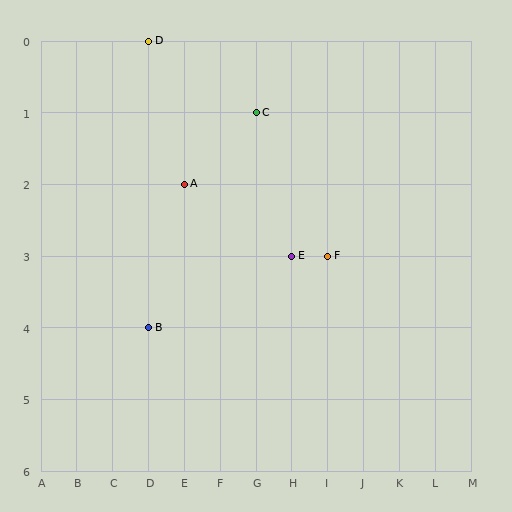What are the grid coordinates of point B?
Point B is at grid coordinates (D, 4).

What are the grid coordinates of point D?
Point D is at grid coordinates (D, 0).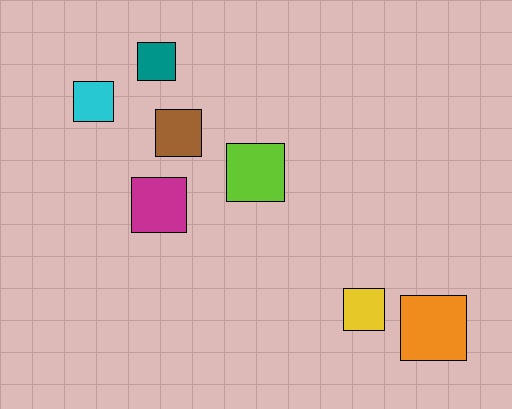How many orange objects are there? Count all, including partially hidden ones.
There is 1 orange object.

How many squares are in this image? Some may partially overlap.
There are 7 squares.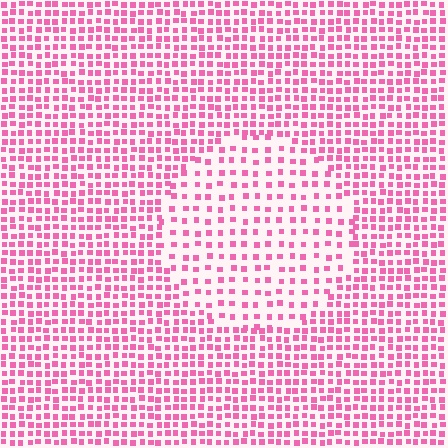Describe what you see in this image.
The image contains small pink elements arranged at two different densities. A circle-shaped region is visible where the elements are less densely packed than the surrounding area.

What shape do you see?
I see a circle.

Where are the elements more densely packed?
The elements are more densely packed outside the circle boundary.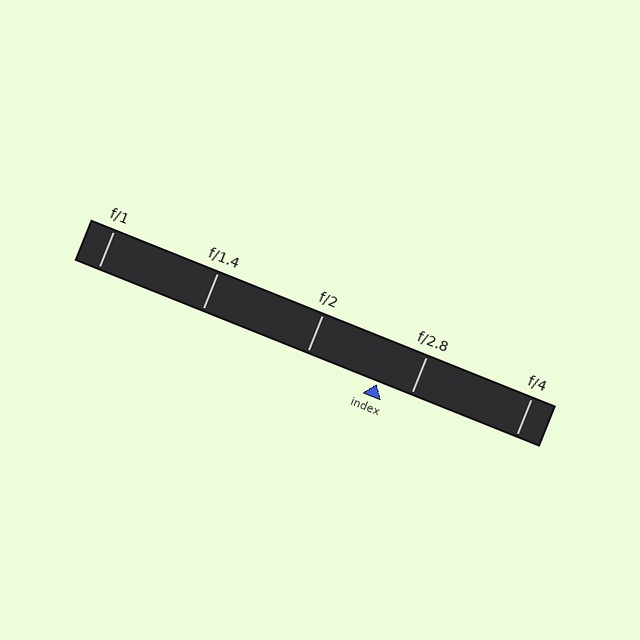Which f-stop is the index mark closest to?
The index mark is closest to f/2.8.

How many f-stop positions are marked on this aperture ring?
There are 5 f-stop positions marked.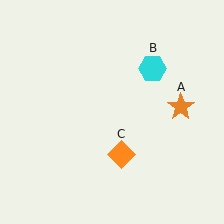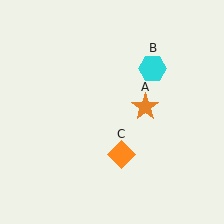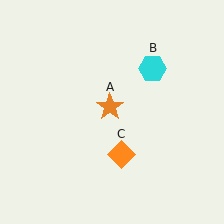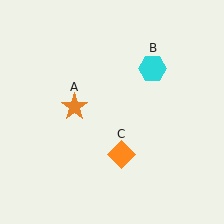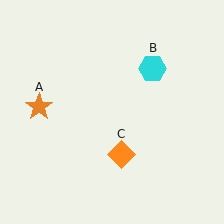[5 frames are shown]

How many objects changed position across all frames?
1 object changed position: orange star (object A).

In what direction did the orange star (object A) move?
The orange star (object A) moved left.